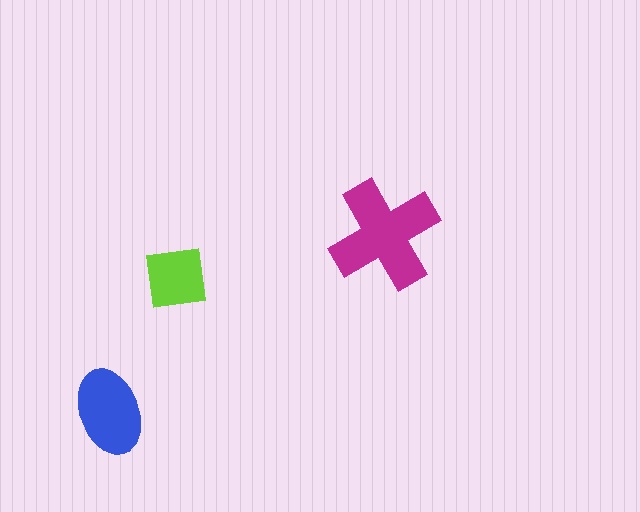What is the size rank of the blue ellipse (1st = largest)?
2nd.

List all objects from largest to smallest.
The magenta cross, the blue ellipse, the lime square.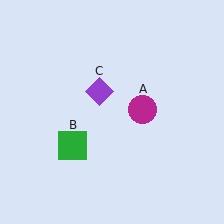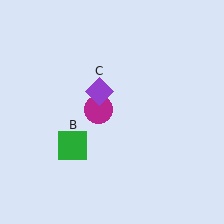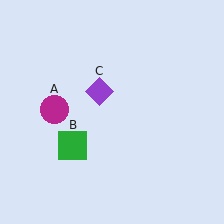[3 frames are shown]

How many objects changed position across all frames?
1 object changed position: magenta circle (object A).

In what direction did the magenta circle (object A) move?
The magenta circle (object A) moved left.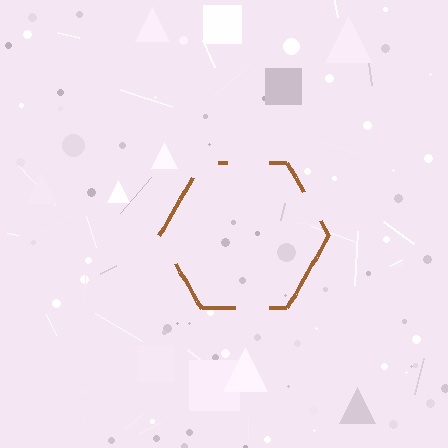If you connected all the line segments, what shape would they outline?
They would outline a hexagon.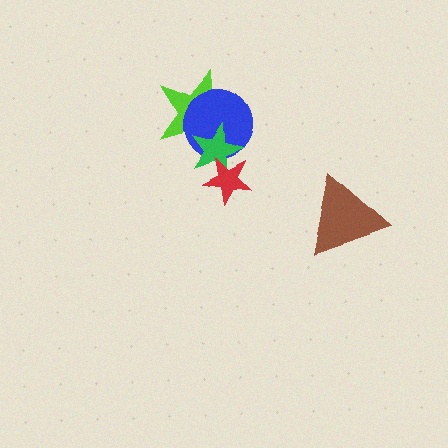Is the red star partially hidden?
No, no other shape covers it.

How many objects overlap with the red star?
1 object overlaps with the red star.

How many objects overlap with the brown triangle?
0 objects overlap with the brown triangle.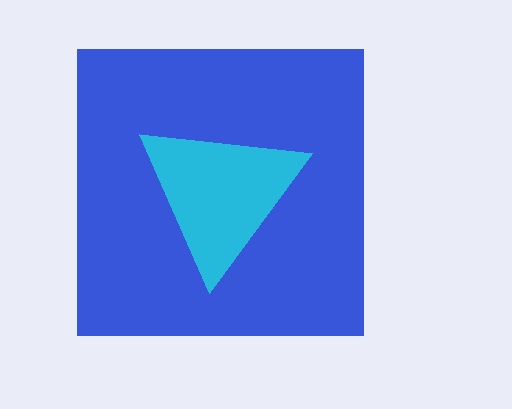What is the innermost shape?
The cyan triangle.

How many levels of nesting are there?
2.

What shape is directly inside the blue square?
The cyan triangle.